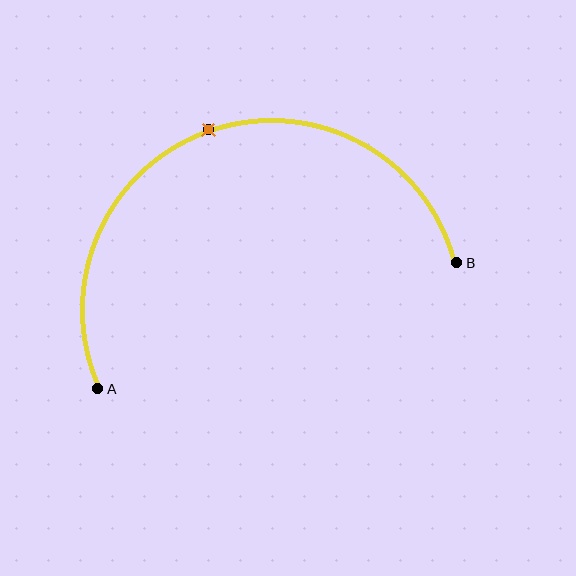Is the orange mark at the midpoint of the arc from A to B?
Yes. The orange mark lies on the arc at equal arc-length from both A and B — it is the arc midpoint.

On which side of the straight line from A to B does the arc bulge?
The arc bulges above the straight line connecting A and B.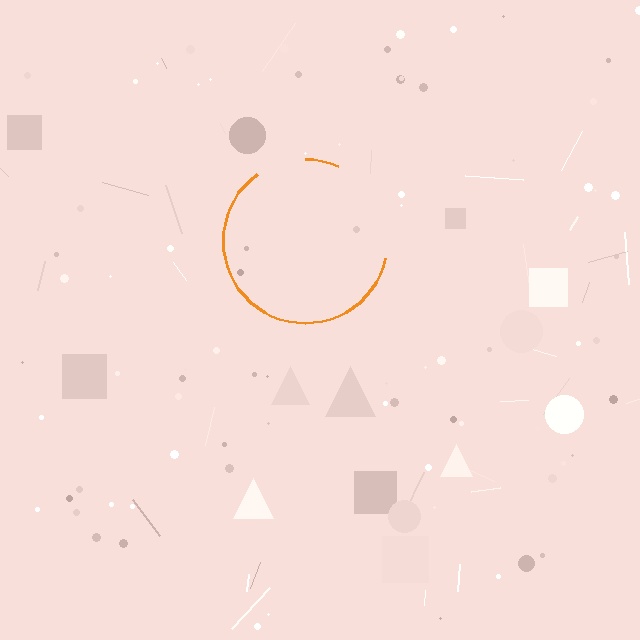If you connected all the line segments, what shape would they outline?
They would outline a circle.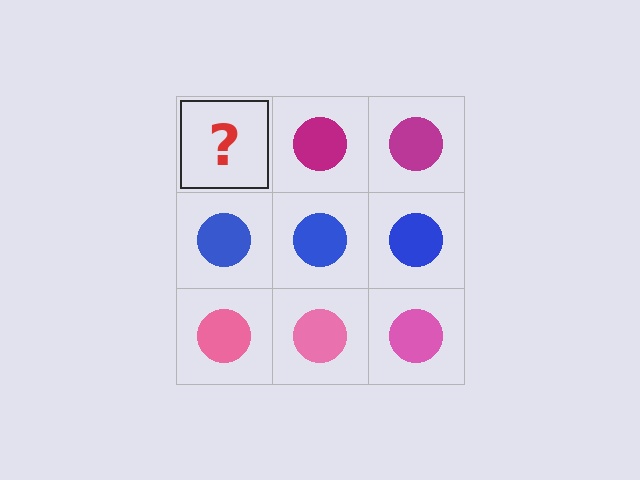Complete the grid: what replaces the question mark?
The question mark should be replaced with a magenta circle.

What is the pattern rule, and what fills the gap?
The rule is that each row has a consistent color. The gap should be filled with a magenta circle.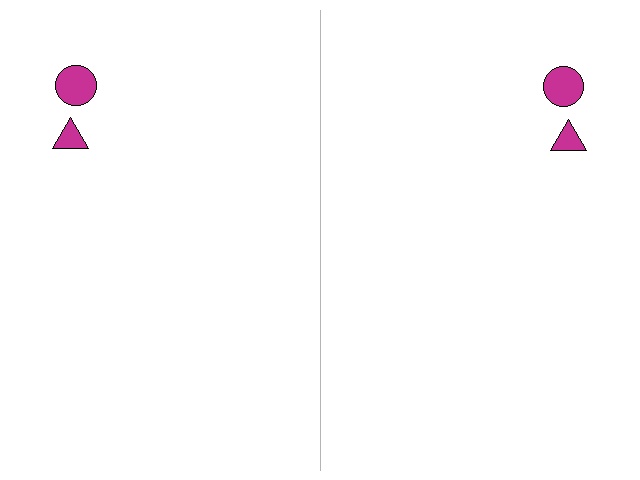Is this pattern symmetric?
Yes, this pattern has bilateral (reflection) symmetry.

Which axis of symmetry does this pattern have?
The pattern has a vertical axis of symmetry running through the center of the image.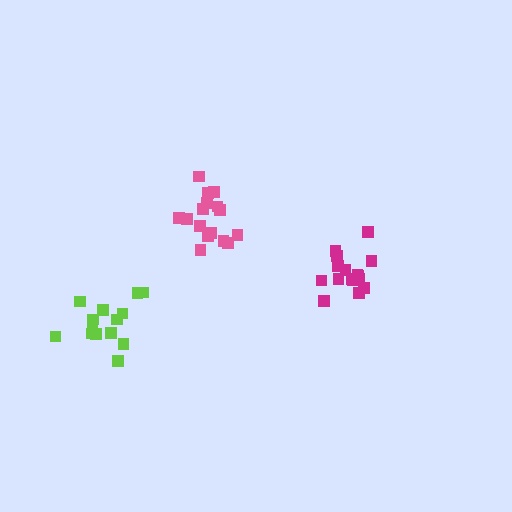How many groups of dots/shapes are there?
There are 3 groups.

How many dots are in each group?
Group 1: 16 dots, Group 2: 16 dots, Group 3: 14 dots (46 total).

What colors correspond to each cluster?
The clusters are colored: pink, magenta, lime.